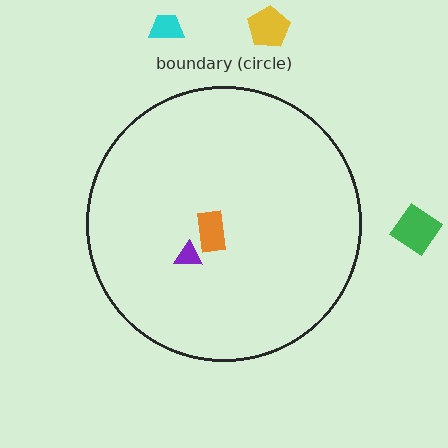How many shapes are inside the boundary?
2 inside, 3 outside.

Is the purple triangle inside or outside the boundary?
Inside.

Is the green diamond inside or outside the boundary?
Outside.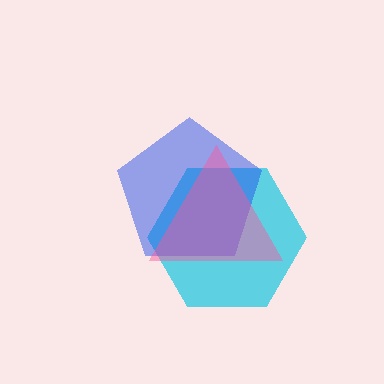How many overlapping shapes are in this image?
There are 3 overlapping shapes in the image.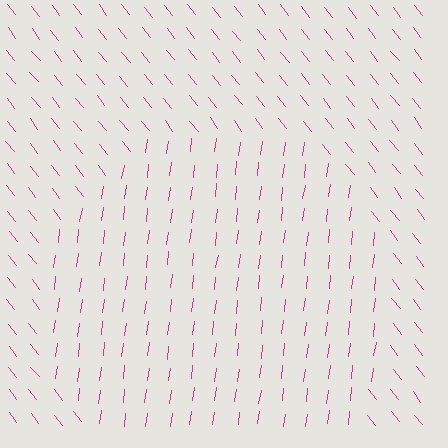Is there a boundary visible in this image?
Yes, there is a texture boundary formed by a change in line orientation.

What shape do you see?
I see a circle.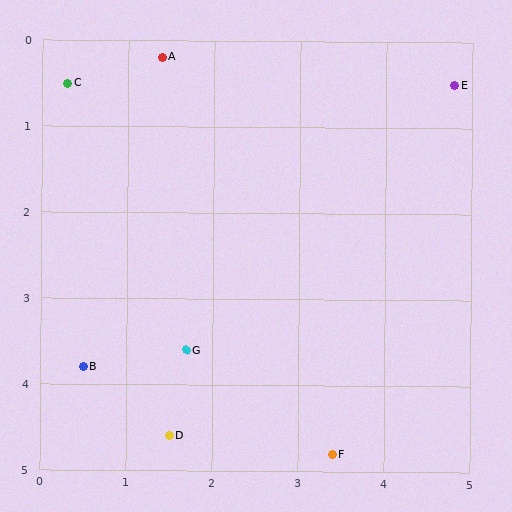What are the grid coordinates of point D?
Point D is at approximately (1.5, 4.6).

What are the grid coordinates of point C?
Point C is at approximately (0.3, 0.5).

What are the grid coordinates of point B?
Point B is at approximately (0.5, 3.8).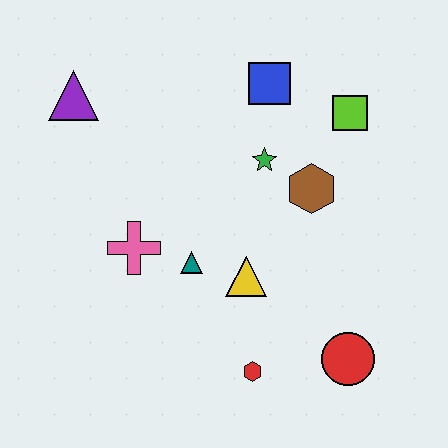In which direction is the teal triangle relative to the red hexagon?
The teal triangle is above the red hexagon.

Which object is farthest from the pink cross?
The lime square is farthest from the pink cross.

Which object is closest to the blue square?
The green star is closest to the blue square.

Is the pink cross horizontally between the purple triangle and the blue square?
Yes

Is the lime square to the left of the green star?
No